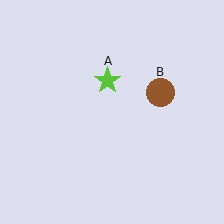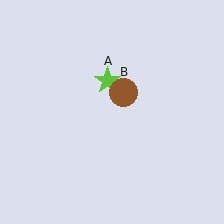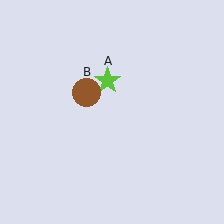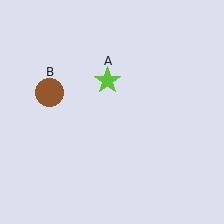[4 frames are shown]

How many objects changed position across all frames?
1 object changed position: brown circle (object B).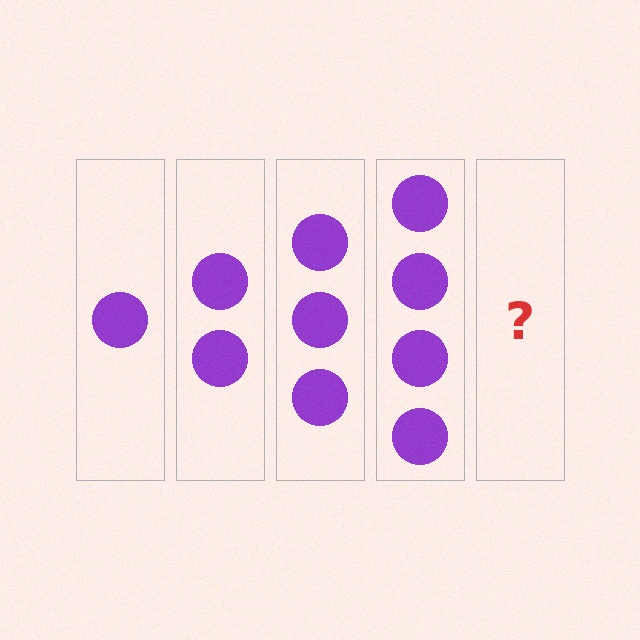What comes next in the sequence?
The next element should be 5 circles.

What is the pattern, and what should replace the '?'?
The pattern is that each step adds one more circle. The '?' should be 5 circles.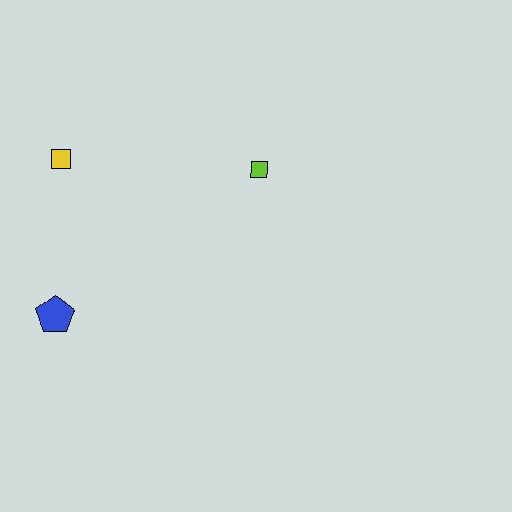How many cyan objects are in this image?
There are no cyan objects.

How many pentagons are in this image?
There is 1 pentagon.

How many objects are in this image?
There are 3 objects.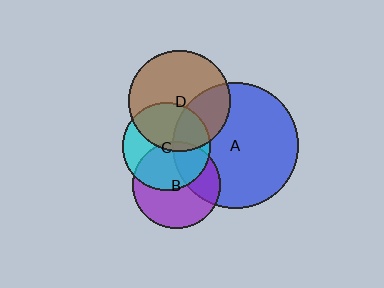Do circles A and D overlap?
Yes.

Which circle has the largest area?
Circle A (blue).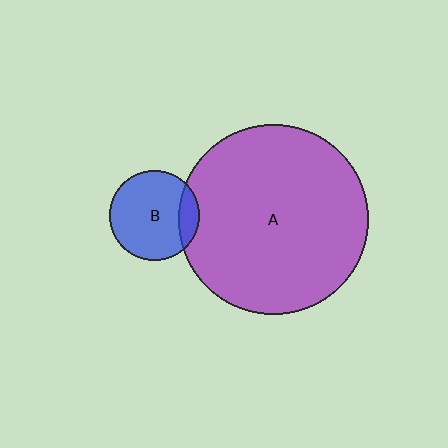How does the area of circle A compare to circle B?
Approximately 4.5 times.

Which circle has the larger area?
Circle A (purple).